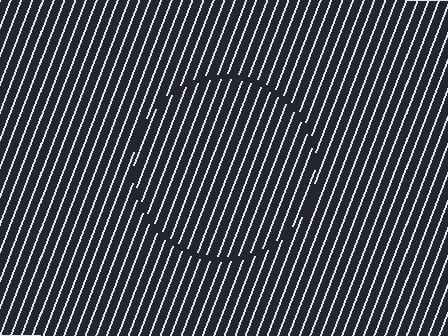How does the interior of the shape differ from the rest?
The interior of the shape contains the same grating, shifted by half a period — the contour is defined by the phase discontinuity where line-ends from the inner and outer gratings abut.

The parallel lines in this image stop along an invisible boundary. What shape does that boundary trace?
An illusory circle. The interior of the shape contains the same grating, shifted by half a period — the contour is defined by the phase discontinuity where line-ends from the inner and outer gratings abut.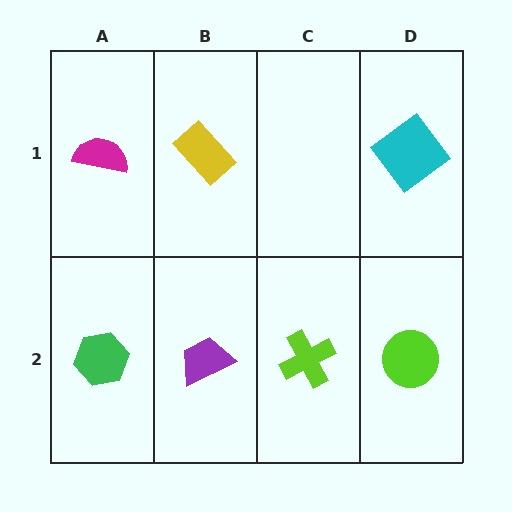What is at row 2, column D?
A lime circle.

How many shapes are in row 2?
4 shapes.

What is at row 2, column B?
A purple trapezoid.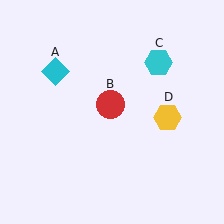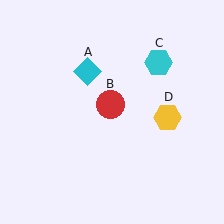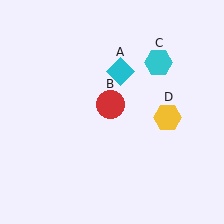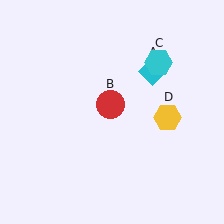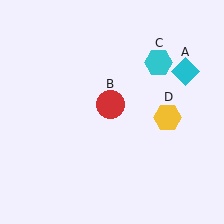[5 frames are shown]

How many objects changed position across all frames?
1 object changed position: cyan diamond (object A).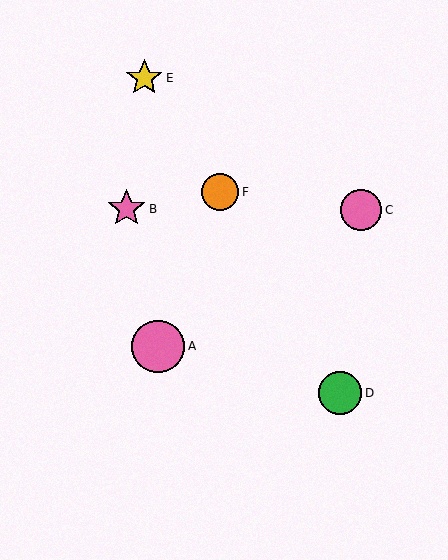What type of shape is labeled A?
Shape A is a pink circle.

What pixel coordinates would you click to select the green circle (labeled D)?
Click at (340, 393) to select the green circle D.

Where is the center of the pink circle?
The center of the pink circle is at (361, 210).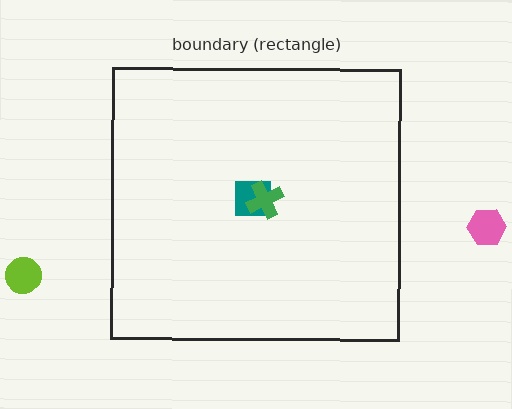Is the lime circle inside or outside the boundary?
Outside.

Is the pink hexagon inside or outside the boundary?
Outside.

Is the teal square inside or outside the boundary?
Inside.